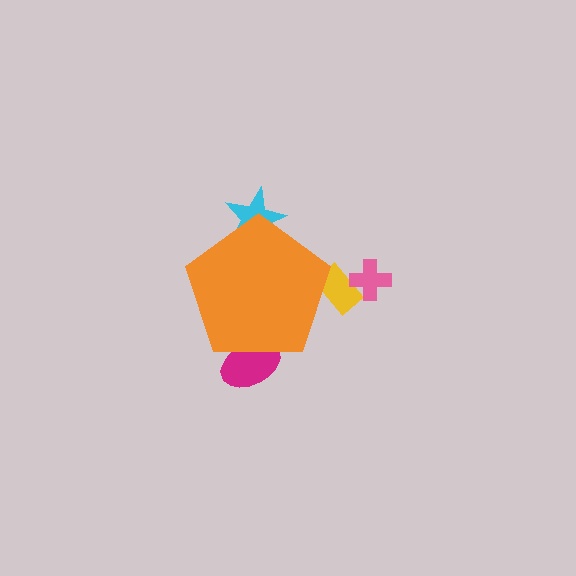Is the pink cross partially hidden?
No, the pink cross is fully visible.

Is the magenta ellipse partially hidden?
Yes, the magenta ellipse is partially hidden behind the orange pentagon.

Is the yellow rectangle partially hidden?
Yes, the yellow rectangle is partially hidden behind the orange pentagon.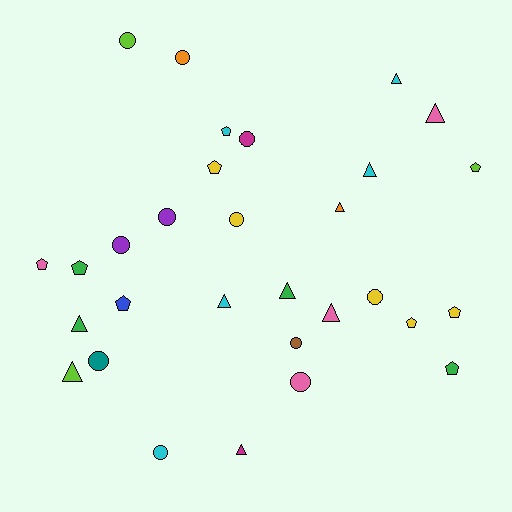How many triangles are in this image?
There are 10 triangles.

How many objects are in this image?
There are 30 objects.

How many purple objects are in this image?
There are 2 purple objects.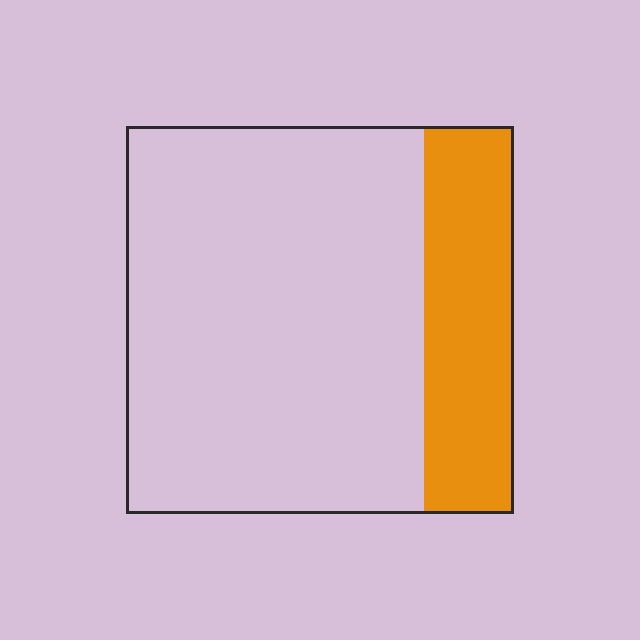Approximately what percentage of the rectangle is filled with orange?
Approximately 25%.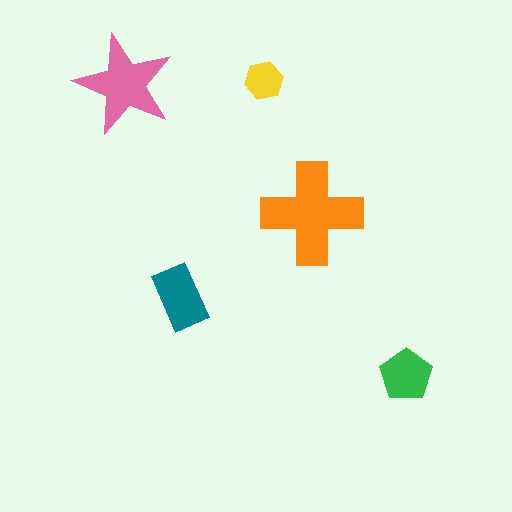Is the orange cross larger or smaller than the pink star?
Larger.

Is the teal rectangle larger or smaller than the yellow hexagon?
Larger.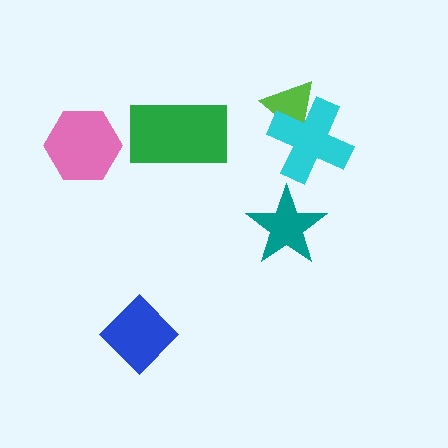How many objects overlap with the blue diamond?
0 objects overlap with the blue diamond.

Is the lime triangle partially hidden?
Yes, it is partially covered by another shape.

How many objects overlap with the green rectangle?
0 objects overlap with the green rectangle.